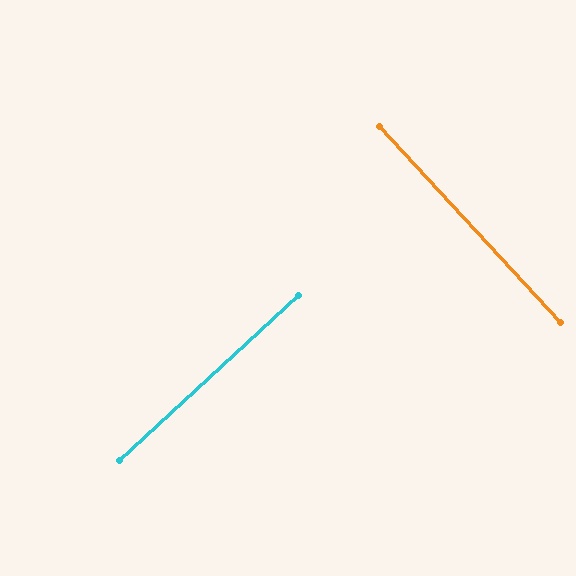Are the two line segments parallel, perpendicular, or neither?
Perpendicular — they meet at approximately 90°.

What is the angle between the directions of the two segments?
Approximately 90 degrees.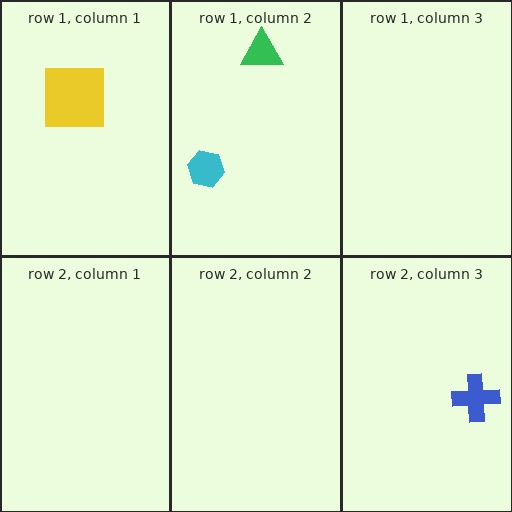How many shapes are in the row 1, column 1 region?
1.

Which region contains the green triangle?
The row 1, column 2 region.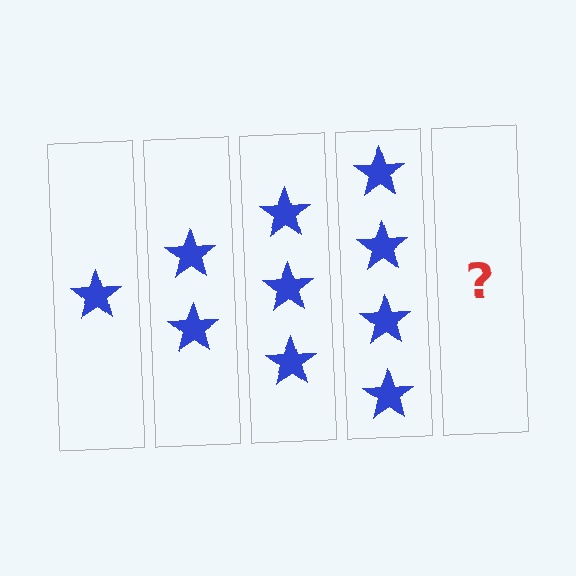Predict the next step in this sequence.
The next step is 5 stars.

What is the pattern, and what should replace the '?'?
The pattern is that each step adds one more star. The '?' should be 5 stars.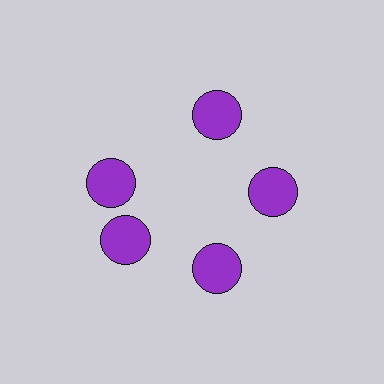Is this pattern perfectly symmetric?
No. The 5 purple circles are arranged in a ring, but one element near the 10 o'clock position is rotated out of alignment along the ring, breaking the 5-fold rotational symmetry.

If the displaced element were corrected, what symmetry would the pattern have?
It would have 5-fold rotational symmetry — the pattern would map onto itself every 72 degrees.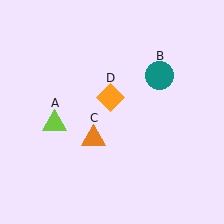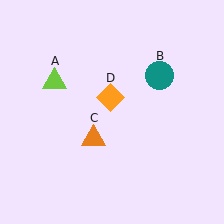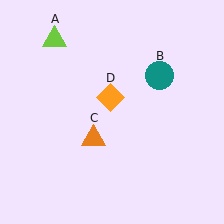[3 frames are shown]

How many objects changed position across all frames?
1 object changed position: lime triangle (object A).